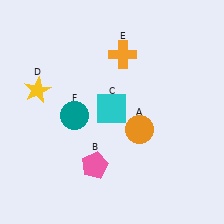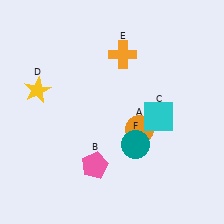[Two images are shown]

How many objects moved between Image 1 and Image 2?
2 objects moved between the two images.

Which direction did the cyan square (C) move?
The cyan square (C) moved right.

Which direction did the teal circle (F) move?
The teal circle (F) moved right.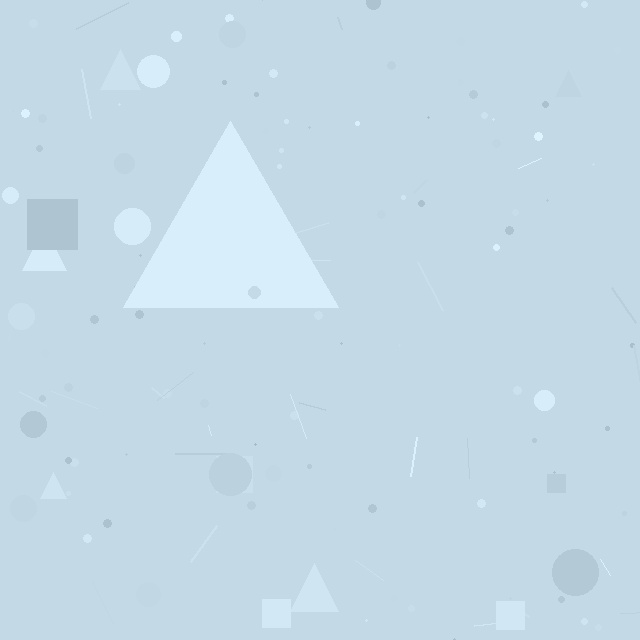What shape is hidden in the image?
A triangle is hidden in the image.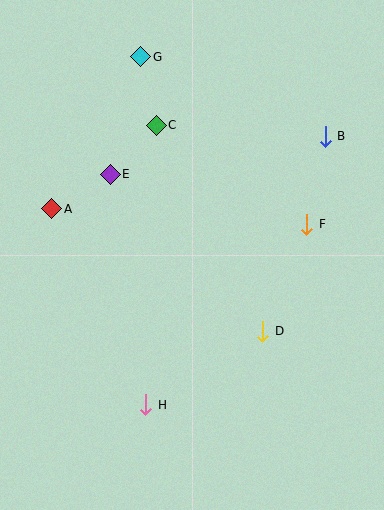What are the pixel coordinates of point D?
Point D is at (263, 331).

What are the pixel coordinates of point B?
Point B is at (325, 136).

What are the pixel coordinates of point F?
Point F is at (307, 224).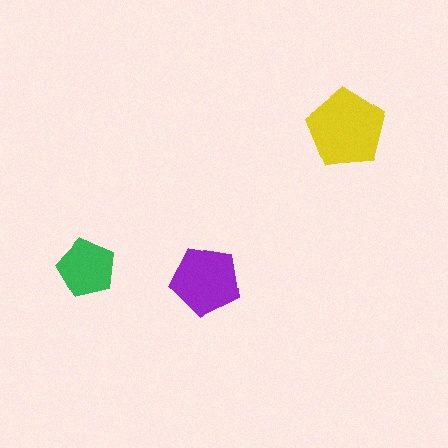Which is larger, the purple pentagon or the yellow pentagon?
The yellow one.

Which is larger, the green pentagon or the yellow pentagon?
The yellow one.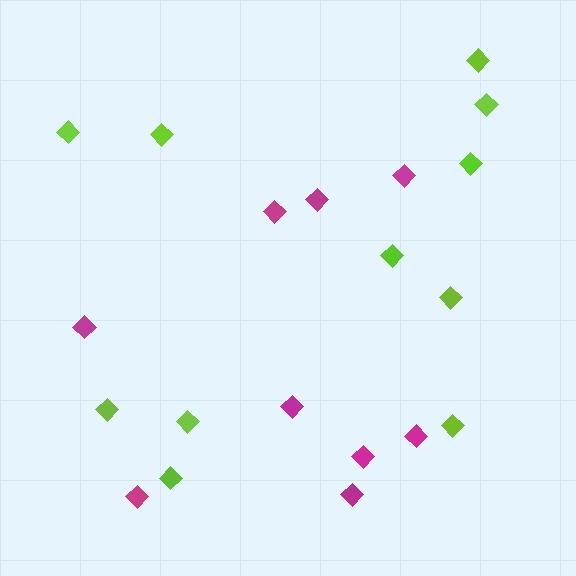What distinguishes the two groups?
There are 2 groups: one group of magenta diamonds (9) and one group of lime diamonds (11).